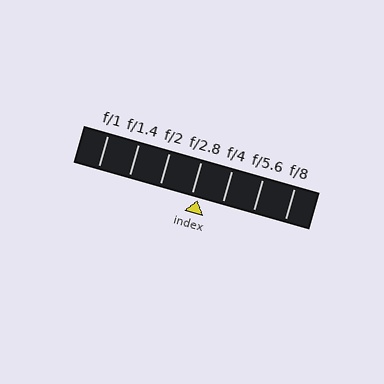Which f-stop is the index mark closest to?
The index mark is closest to f/2.8.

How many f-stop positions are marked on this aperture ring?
There are 7 f-stop positions marked.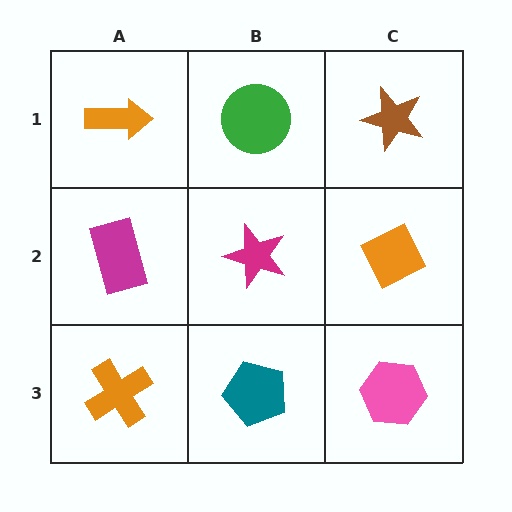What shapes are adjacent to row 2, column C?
A brown star (row 1, column C), a pink hexagon (row 3, column C), a magenta star (row 2, column B).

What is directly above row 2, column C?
A brown star.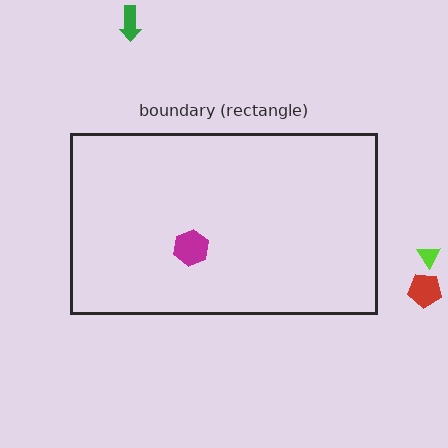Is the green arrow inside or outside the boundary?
Outside.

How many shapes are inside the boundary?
1 inside, 3 outside.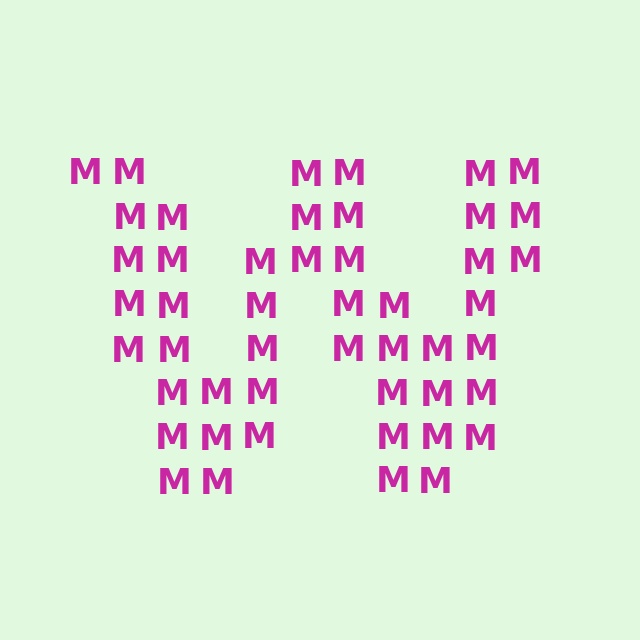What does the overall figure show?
The overall figure shows the letter W.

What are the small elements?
The small elements are letter M's.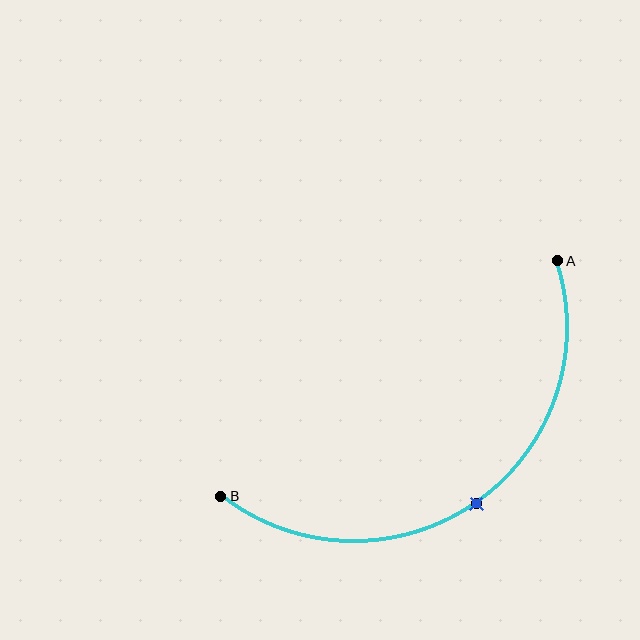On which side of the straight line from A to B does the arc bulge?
The arc bulges below and to the right of the straight line connecting A and B.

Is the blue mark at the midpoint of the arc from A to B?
Yes. The blue mark lies on the arc at equal arc-length from both A and B — it is the arc midpoint.